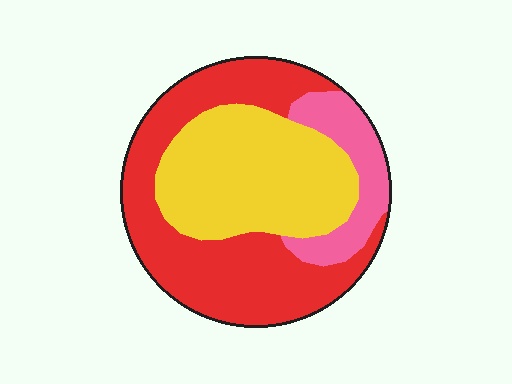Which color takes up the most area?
Red, at roughly 50%.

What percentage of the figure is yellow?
Yellow takes up about three eighths (3/8) of the figure.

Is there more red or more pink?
Red.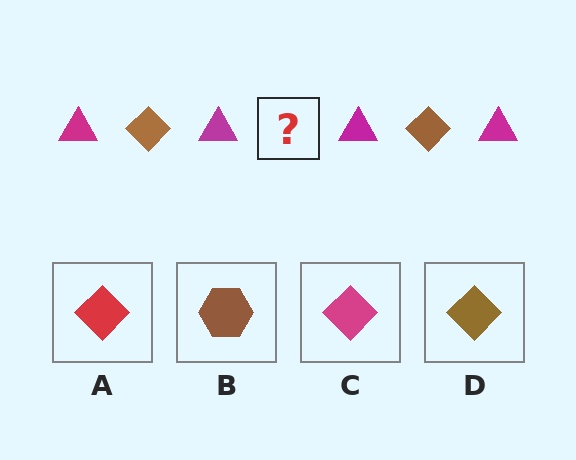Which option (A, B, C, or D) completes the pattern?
D.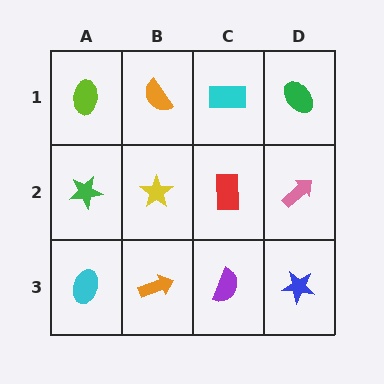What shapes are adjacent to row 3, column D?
A pink arrow (row 2, column D), a purple semicircle (row 3, column C).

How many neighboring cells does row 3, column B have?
3.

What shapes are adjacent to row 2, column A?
A lime ellipse (row 1, column A), a cyan ellipse (row 3, column A), a yellow star (row 2, column B).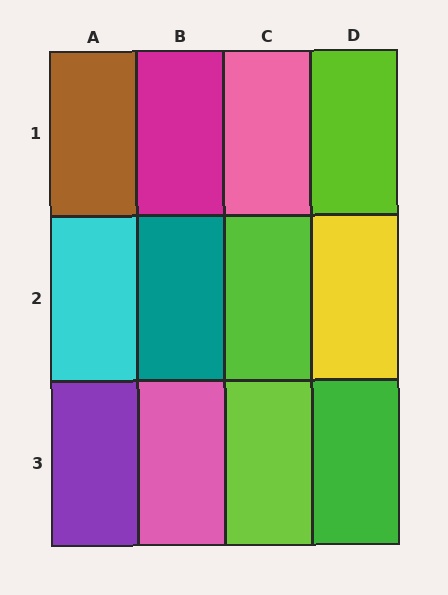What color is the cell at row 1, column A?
Brown.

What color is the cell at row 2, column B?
Teal.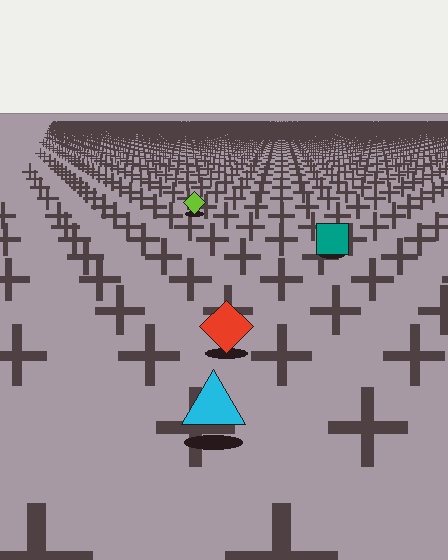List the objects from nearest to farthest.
From nearest to farthest: the cyan triangle, the red diamond, the teal square, the lime diamond.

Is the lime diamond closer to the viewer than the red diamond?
No. The red diamond is closer — you can tell from the texture gradient: the ground texture is coarser near it.